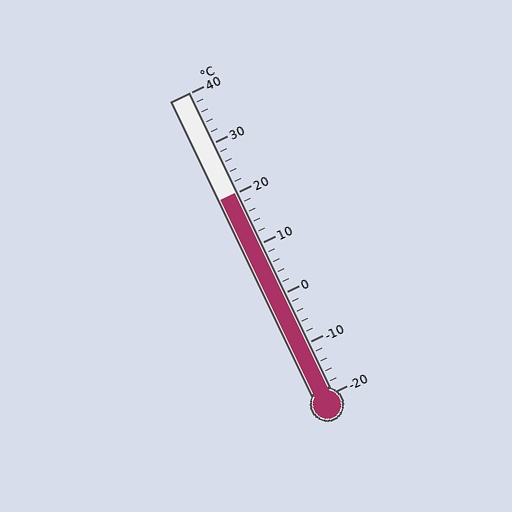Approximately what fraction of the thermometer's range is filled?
The thermometer is filled to approximately 65% of its range.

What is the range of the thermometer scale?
The thermometer scale ranges from -20°C to 40°C.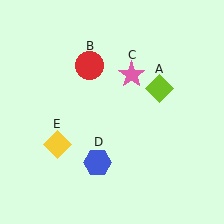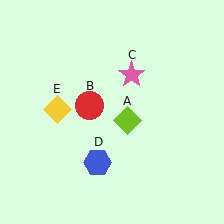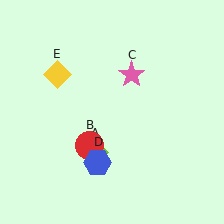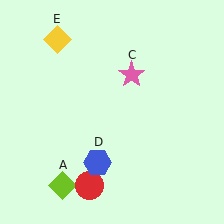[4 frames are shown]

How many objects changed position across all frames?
3 objects changed position: lime diamond (object A), red circle (object B), yellow diamond (object E).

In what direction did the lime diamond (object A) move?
The lime diamond (object A) moved down and to the left.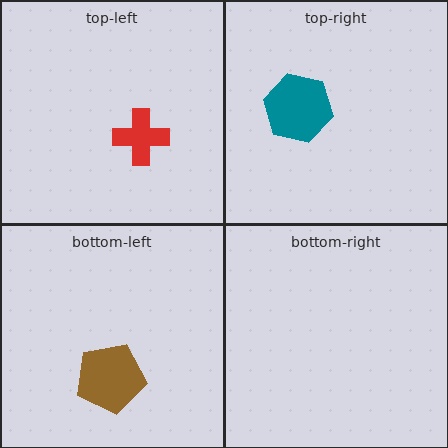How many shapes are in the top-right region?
1.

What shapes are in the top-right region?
The teal hexagon.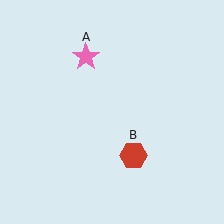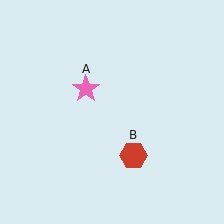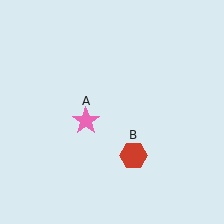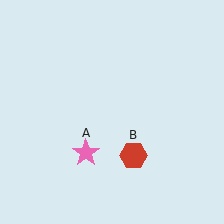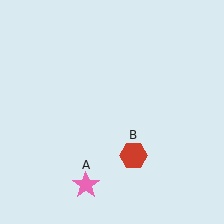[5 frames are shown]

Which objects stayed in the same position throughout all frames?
Red hexagon (object B) remained stationary.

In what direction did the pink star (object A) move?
The pink star (object A) moved down.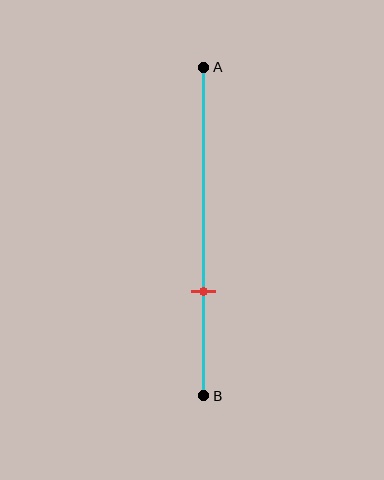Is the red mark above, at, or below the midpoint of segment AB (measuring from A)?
The red mark is below the midpoint of segment AB.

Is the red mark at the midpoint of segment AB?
No, the mark is at about 70% from A, not at the 50% midpoint.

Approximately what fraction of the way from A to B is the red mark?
The red mark is approximately 70% of the way from A to B.